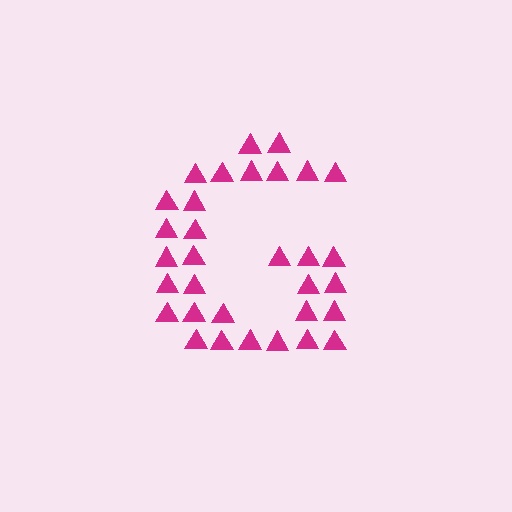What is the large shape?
The large shape is the letter G.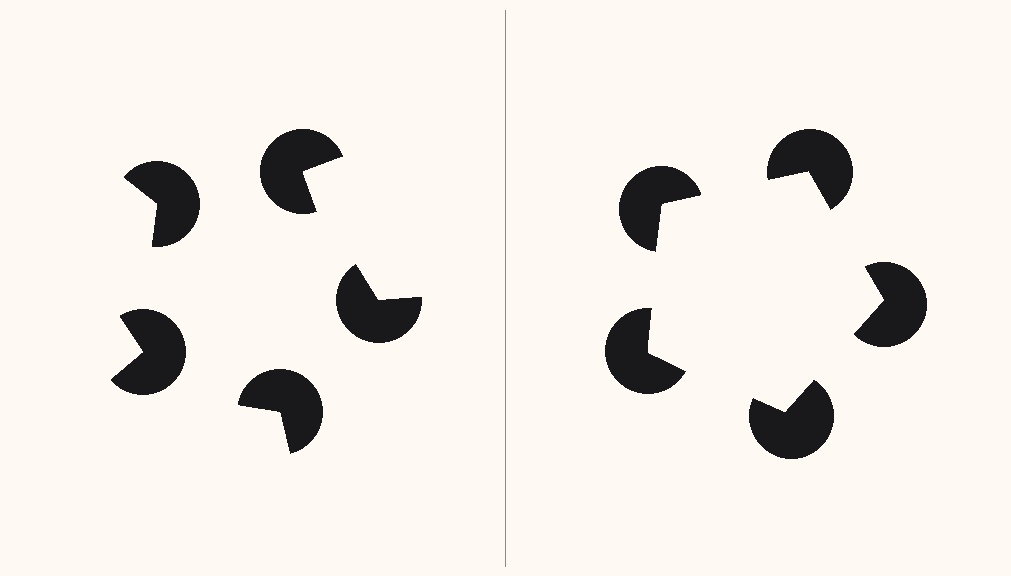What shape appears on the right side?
An illusory pentagon.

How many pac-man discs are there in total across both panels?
10 — 5 on each side.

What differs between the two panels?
The pac-man discs are positioned identically on both sides; only the wedge orientations differ. On the right they align to a pentagon; on the left they are misaligned.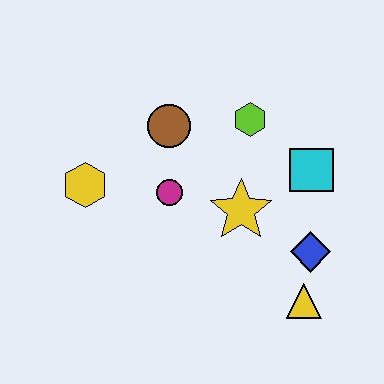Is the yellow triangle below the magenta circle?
Yes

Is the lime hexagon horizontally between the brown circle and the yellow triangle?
Yes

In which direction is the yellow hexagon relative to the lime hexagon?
The yellow hexagon is to the left of the lime hexagon.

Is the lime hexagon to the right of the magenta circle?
Yes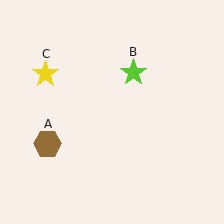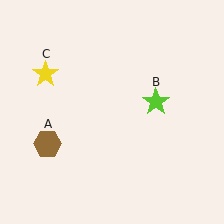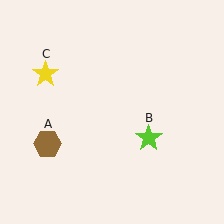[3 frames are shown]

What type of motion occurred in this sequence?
The lime star (object B) rotated clockwise around the center of the scene.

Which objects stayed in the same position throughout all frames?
Brown hexagon (object A) and yellow star (object C) remained stationary.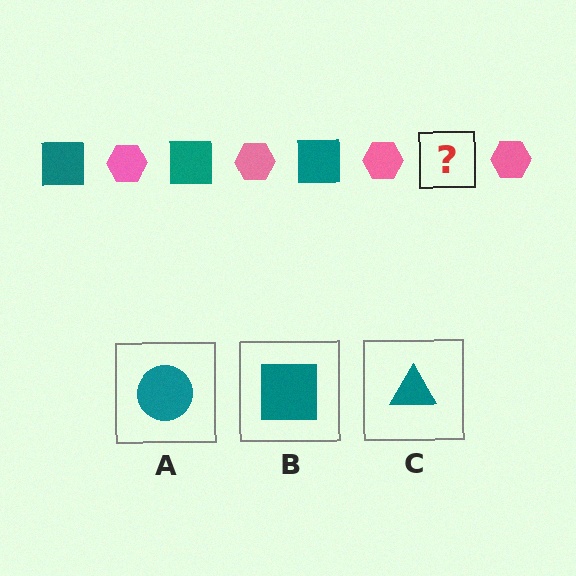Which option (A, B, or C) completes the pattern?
B.